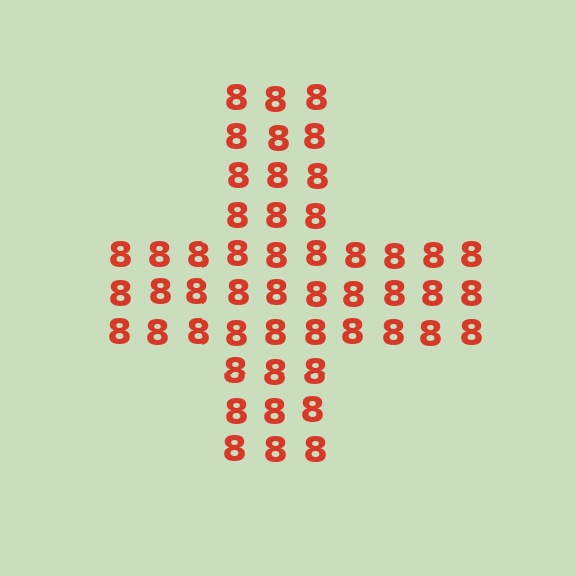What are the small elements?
The small elements are digit 8's.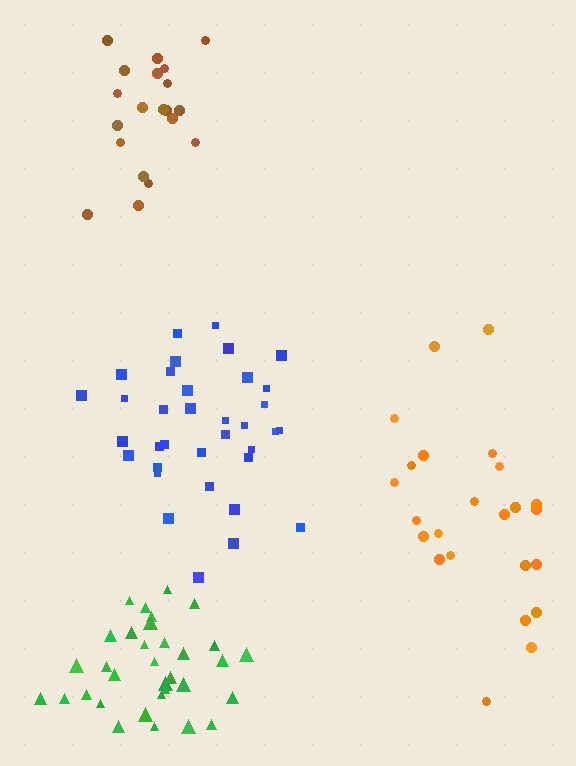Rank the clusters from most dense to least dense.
green, brown, blue, orange.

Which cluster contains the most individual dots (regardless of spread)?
Blue (35).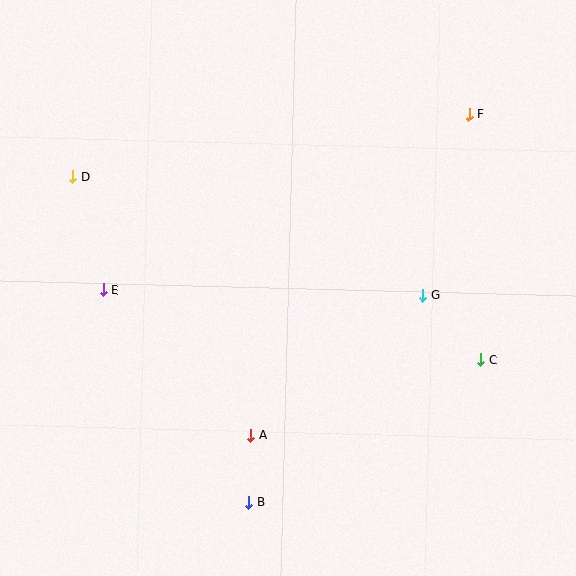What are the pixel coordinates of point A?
Point A is at (251, 435).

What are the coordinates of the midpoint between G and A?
The midpoint between G and A is at (337, 365).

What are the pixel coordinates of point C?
Point C is at (481, 360).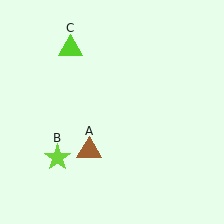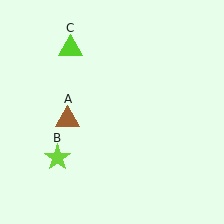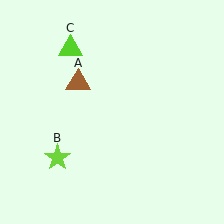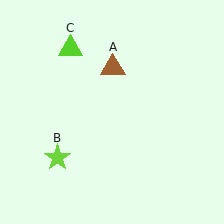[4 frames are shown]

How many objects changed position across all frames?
1 object changed position: brown triangle (object A).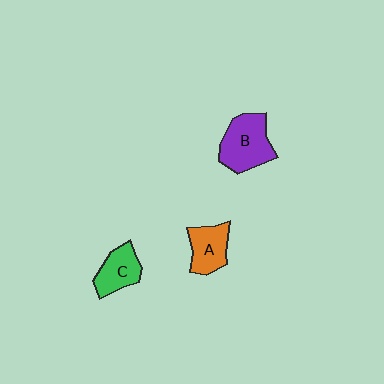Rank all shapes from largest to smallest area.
From largest to smallest: B (purple), A (orange), C (green).